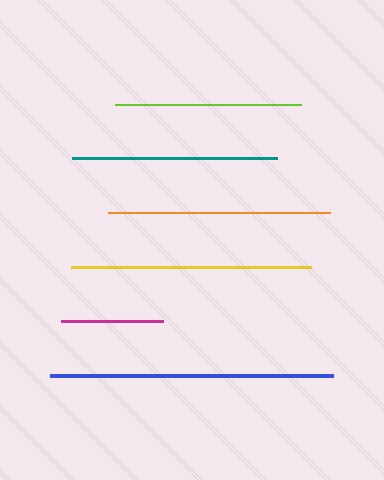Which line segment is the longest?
The blue line is the longest at approximately 283 pixels.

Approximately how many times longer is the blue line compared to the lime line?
The blue line is approximately 1.5 times the length of the lime line.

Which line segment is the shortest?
The magenta line is the shortest at approximately 102 pixels.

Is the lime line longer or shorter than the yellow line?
The yellow line is longer than the lime line.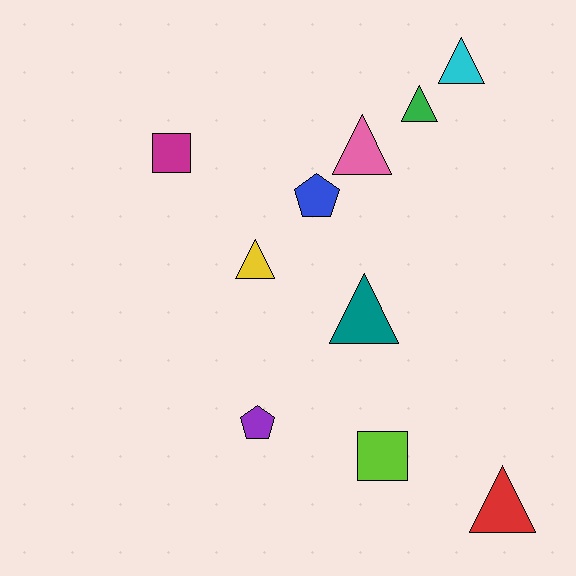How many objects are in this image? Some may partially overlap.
There are 10 objects.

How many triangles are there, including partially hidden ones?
There are 6 triangles.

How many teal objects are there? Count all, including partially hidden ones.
There is 1 teal object.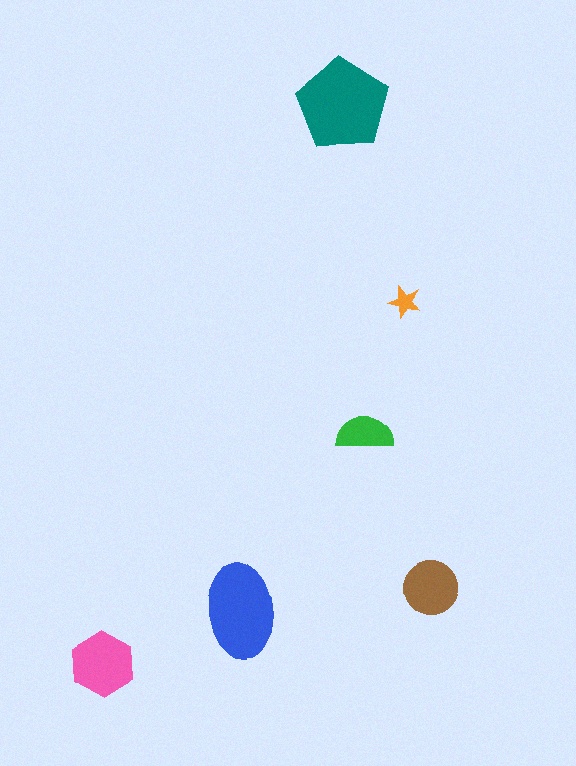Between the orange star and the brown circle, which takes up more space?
The brown circle.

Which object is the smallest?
The orange star.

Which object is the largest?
The teal pentagon.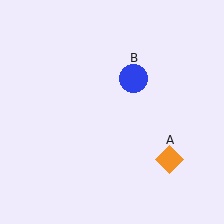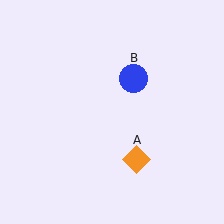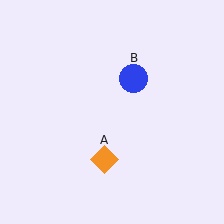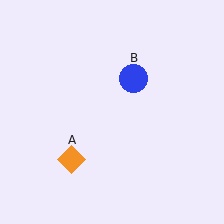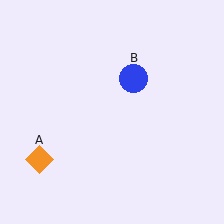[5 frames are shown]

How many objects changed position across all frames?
1 object changed position: orange diamond (object A).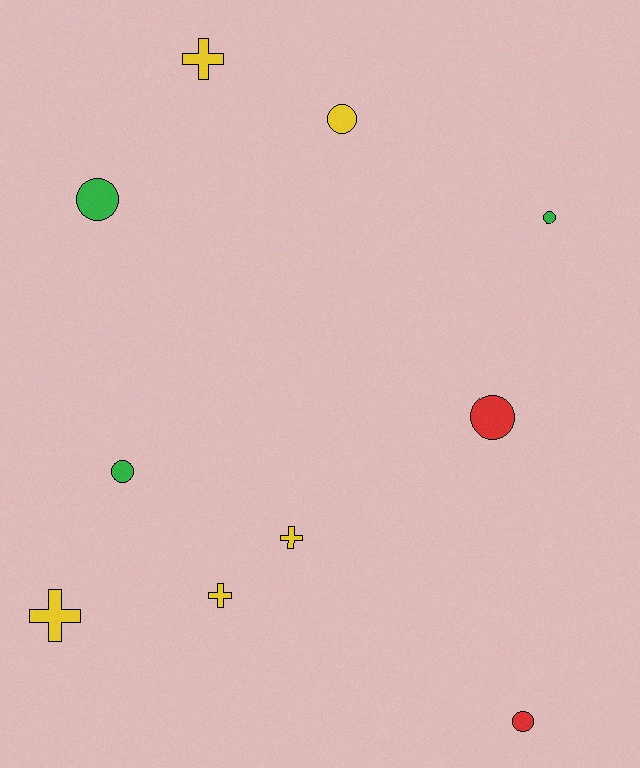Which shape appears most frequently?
Circle, with 6 objects.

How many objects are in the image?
There are 10 objects.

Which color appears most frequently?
Yellow, with 5 objects.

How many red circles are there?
There are 2 red circles.